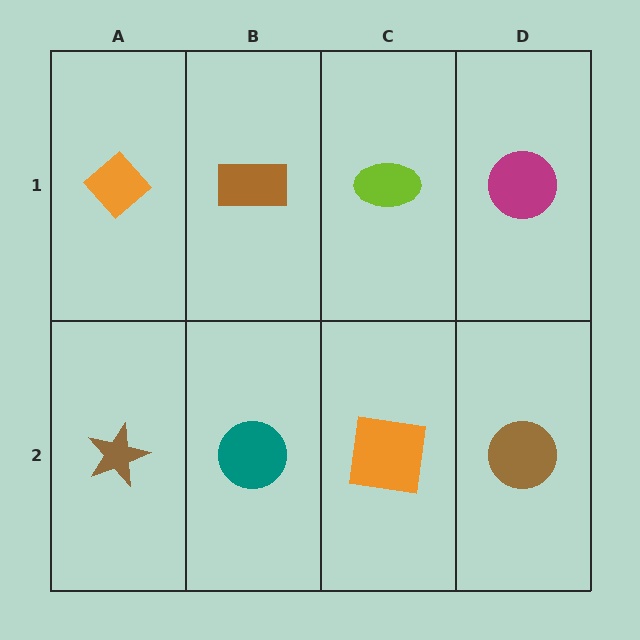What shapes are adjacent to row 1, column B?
A teal circle (row 2, column B), an orange diamond (row 1, column A), a lime ellipse (row 1, column C).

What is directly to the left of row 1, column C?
A brown rectangle.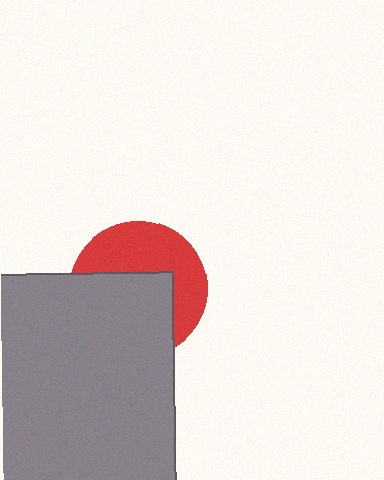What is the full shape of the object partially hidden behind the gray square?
The partially hidden object is a red circle.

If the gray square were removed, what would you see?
You would see the complete red circle.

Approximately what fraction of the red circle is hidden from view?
Roughly 52% of the red circle is hidden behind the gray square.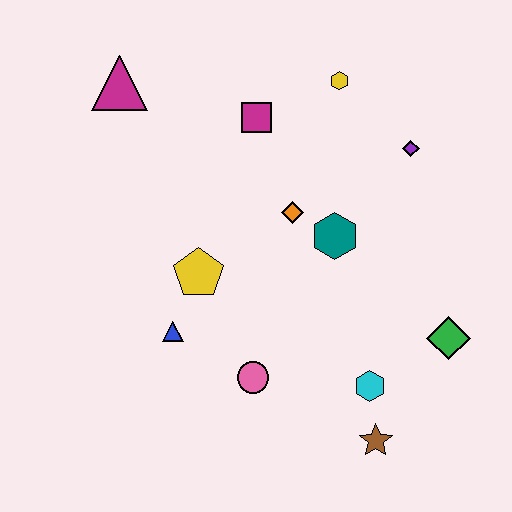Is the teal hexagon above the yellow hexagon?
No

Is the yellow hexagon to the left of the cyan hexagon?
Yes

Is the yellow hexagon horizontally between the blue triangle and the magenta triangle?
No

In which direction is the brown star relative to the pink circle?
The brown star is to the right of the pink circle.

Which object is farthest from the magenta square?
The brown star is farthest from the magenta square.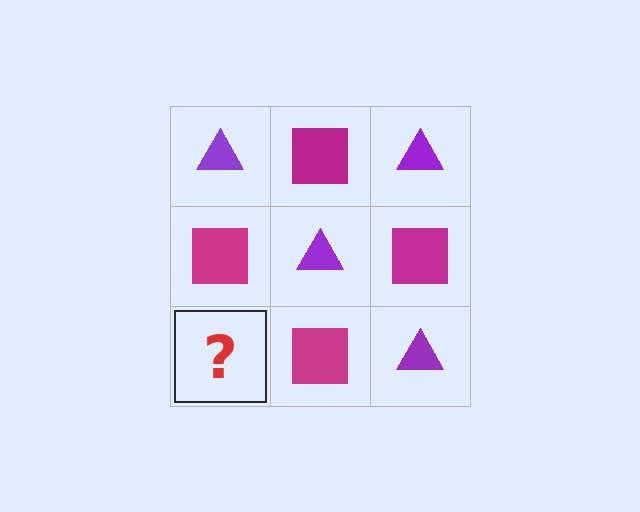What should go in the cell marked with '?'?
The missing cell should contain a purple triangle.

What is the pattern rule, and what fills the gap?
The rule is that it alternates purple triangle and magenta square in a checkerboard pattern. The gap should be filled with a purple triangle.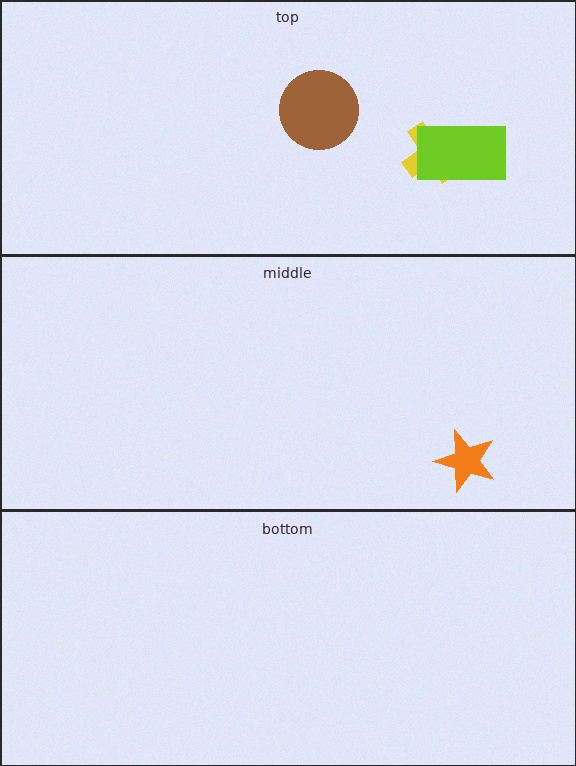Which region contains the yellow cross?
The top region.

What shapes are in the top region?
The brown circle, the yellow cross, the lime rectangle.